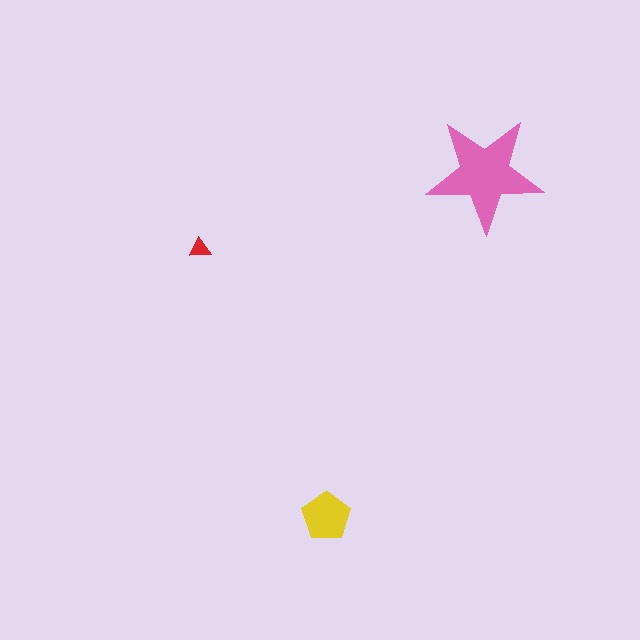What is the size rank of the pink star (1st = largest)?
1st.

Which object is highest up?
The pink star is topmost.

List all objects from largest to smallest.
The pink star, the yellow pentagon, the red triangle.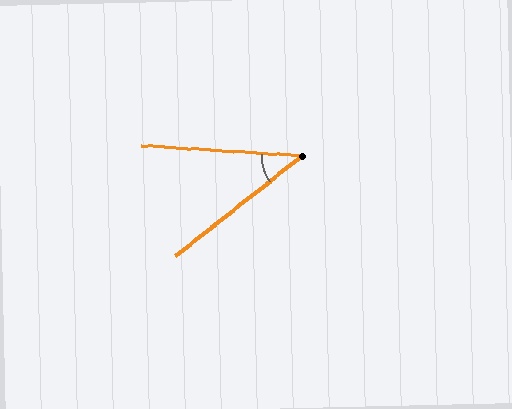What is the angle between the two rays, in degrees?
Approximately 42 degrees.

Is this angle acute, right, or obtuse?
It is acute.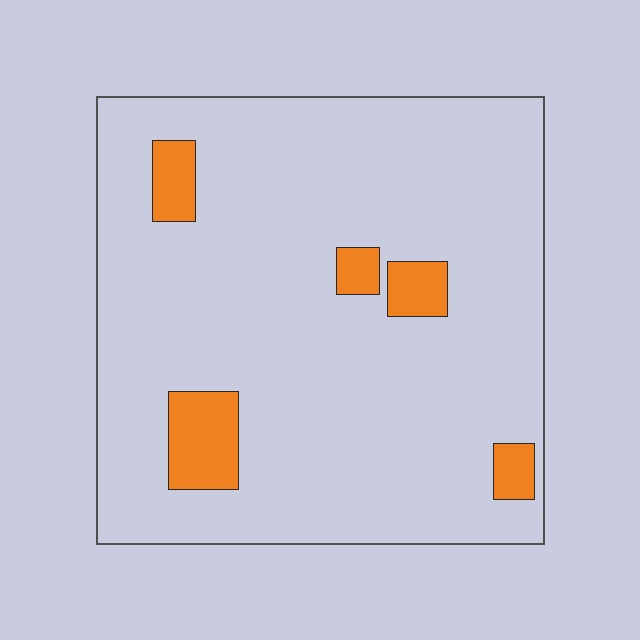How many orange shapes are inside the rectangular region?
5.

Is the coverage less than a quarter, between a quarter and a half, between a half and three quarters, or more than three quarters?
Less than a quarter.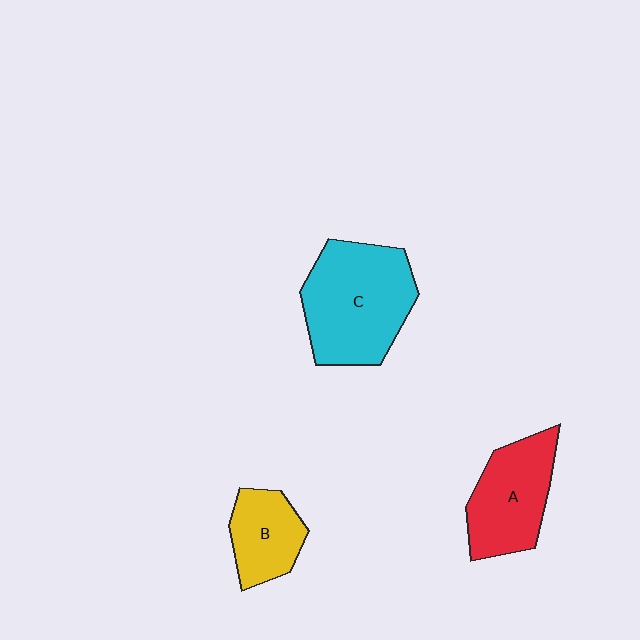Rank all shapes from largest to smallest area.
From largest to smallest: C (cyan), A (red), B (yellow).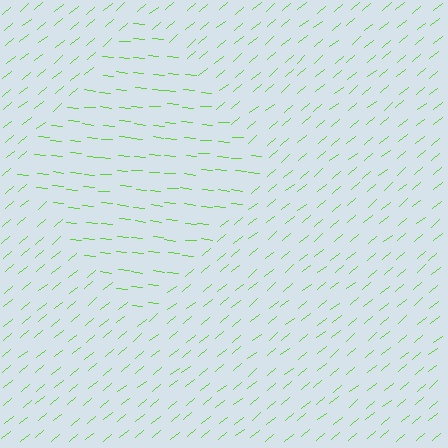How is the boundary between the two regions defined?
The boundary is defined purely by a change in line orientation (approximately 45 degrees difference). All lines are the same color and thickness.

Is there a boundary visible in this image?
Yes, there is a texture boundary formed by a change in line orientation.